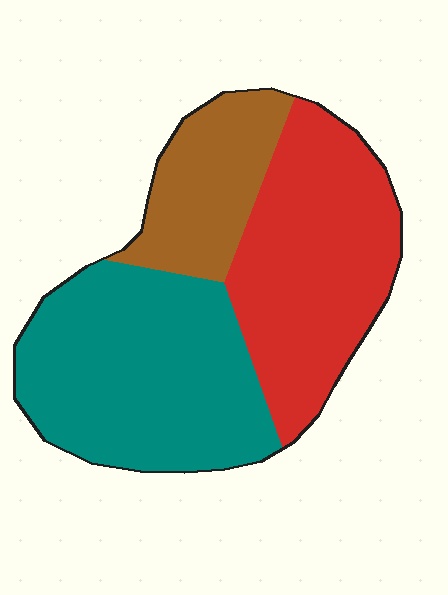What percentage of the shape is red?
Red takes up between a third and a half of the shape.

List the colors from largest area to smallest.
From largest to smallest: teal, red, brown.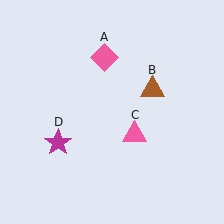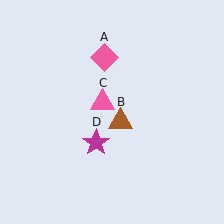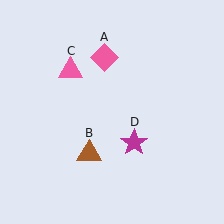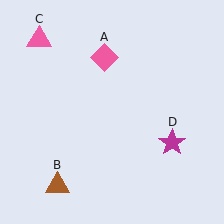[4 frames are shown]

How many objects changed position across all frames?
3 objects changed position: brown triangle (object B), pink triangle (object C), magenta star (object D).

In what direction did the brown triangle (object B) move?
The brown triangle (object B) moved down and to the left.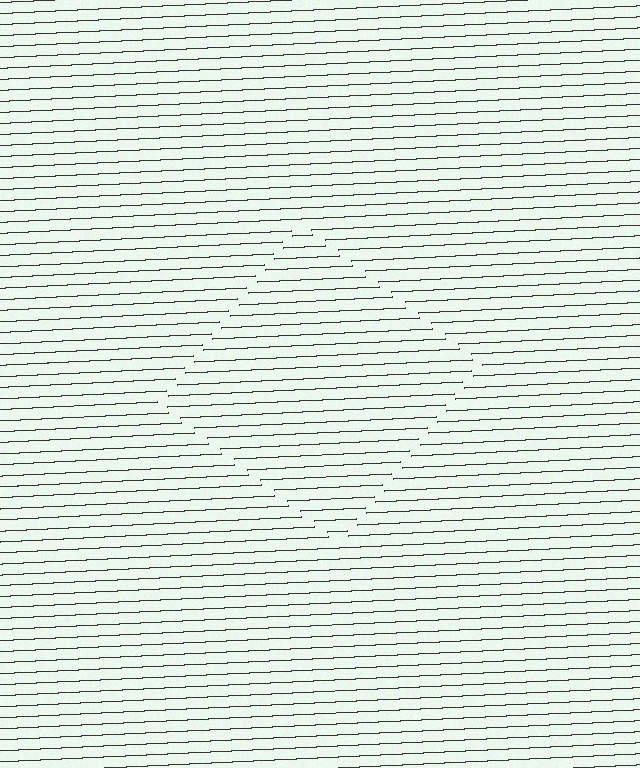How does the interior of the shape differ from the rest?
The interior of the shape contains the same grating, shifted by half a period — the contour is defined by the phase discontinuity where line-ends from the inner and outer gratings abut.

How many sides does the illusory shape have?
4 sides — the line-ends trace a square.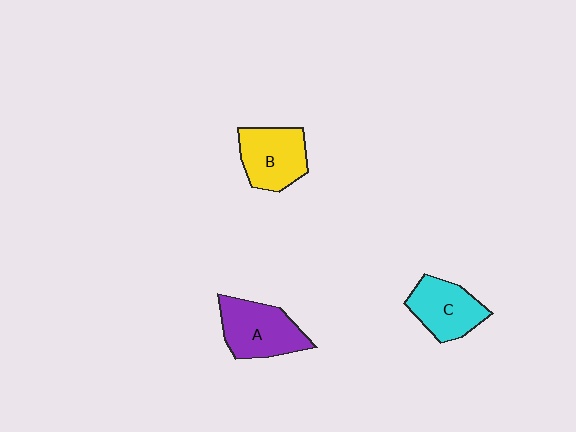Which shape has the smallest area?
Shape C (cyan).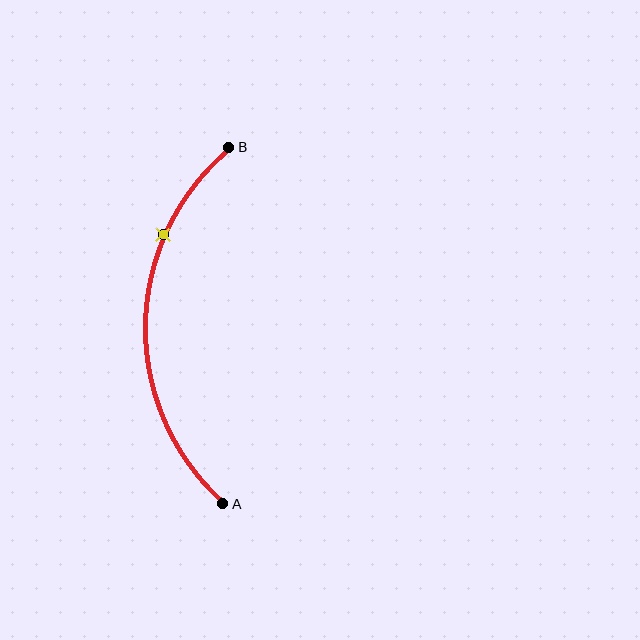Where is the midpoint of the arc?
The arc midpoint is the point on the curve farthest from the straight line joining A and B. It sits to the left of that line.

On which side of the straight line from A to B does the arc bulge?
The arc bulges to the left of the straight line connecting A and B.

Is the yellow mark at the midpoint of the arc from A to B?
No. The yellow mark lies on the arc but is closer to endpoint B. The arc midpoint would be at the point on the curve equidistant along the arc from both A and B.